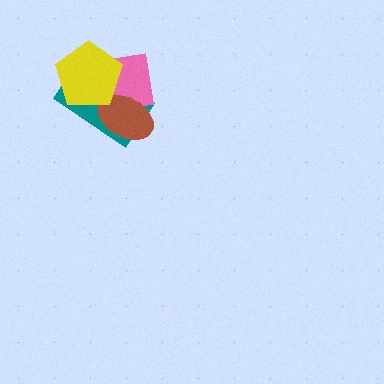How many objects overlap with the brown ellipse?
3 objects overlap with the brown ellipse.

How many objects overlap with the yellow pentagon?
3 objects overlap with the yellow pentagon.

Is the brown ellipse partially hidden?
Yes, it is partially covered by another shape.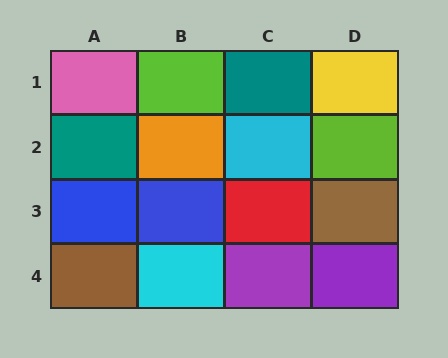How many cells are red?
1 cell is red.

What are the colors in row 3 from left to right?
Blue, blue, red, brown.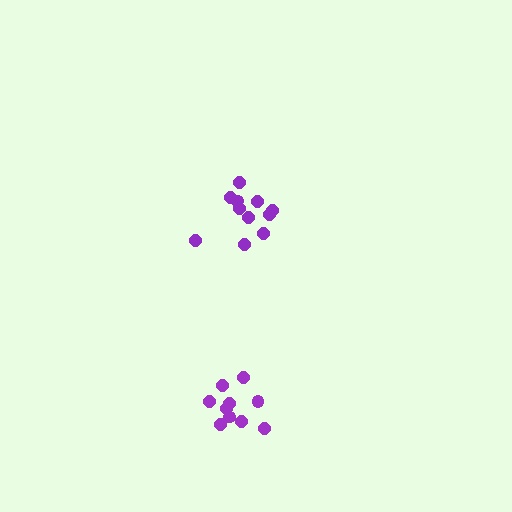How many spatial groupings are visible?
There are 2 spatial groupings.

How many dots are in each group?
Group 1: 10 dots, Group 2: 11 dots (21 total).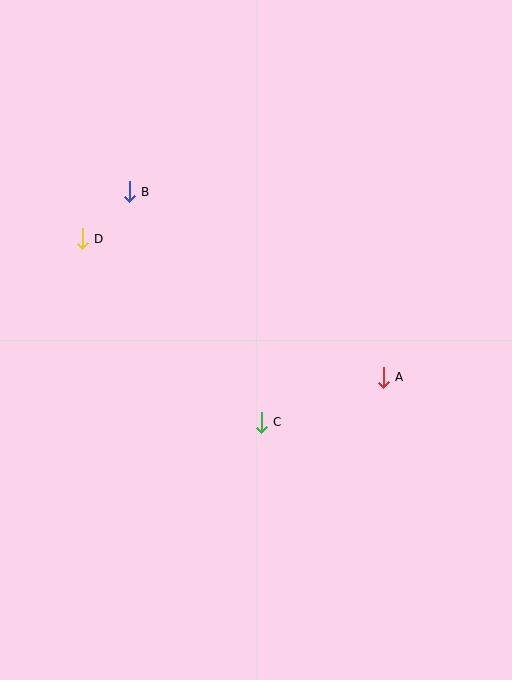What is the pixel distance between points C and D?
The distance between C and D is 256 pixels.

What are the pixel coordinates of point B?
Point B is at (129, 192).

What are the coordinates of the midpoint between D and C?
The midpoint between D and C is at (172, 330).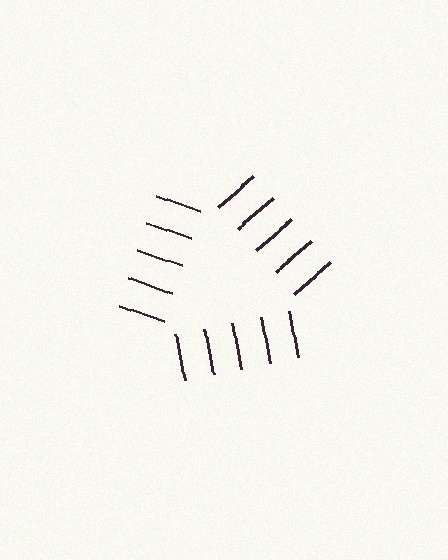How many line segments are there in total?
15 — 5 along each of the 3 edges.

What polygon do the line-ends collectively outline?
An illusory triangle — the line segments terminate on its edges but no continuous stroke is drawn.